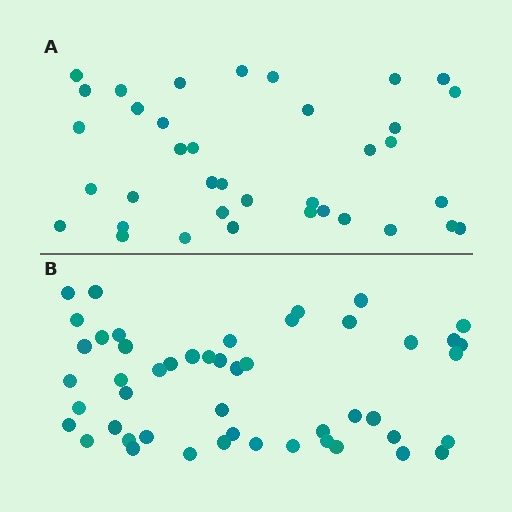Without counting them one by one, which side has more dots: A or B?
Region B (the bottom region) has more dots.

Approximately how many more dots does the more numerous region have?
Region B has roughly 12 or so more dots than region A.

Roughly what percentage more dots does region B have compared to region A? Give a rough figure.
About 30% more.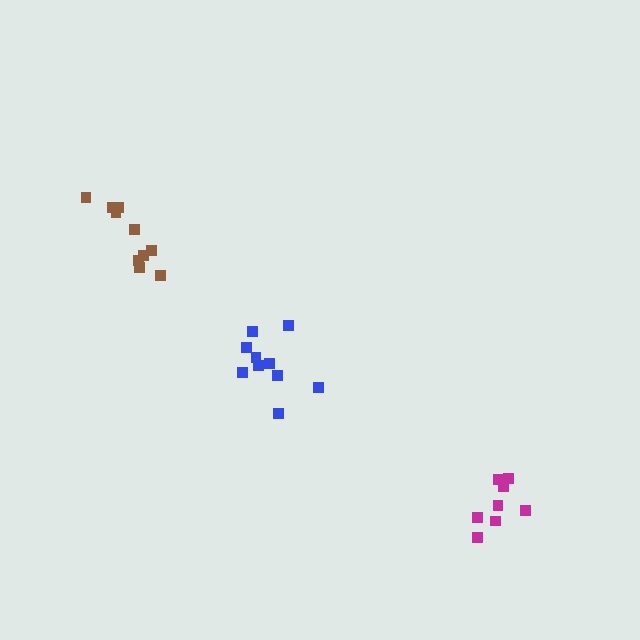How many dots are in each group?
Group 1: 10 dots, Group 2: 10 dots, Group 3: 8 dots (28 total).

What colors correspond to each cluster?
The clusters are colored: blue, brown, magenta.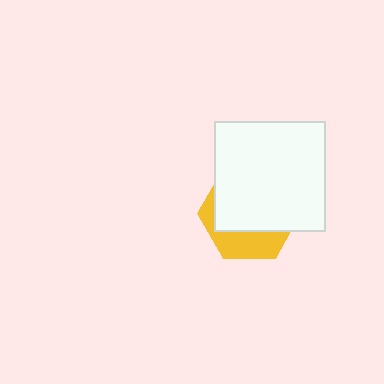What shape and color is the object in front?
The object in front is a white square.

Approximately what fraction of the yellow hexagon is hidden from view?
Roughly 68% of the yellow hexagon is hidden behind the white square.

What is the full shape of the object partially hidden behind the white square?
The partially hidden object is a yellow hexagon.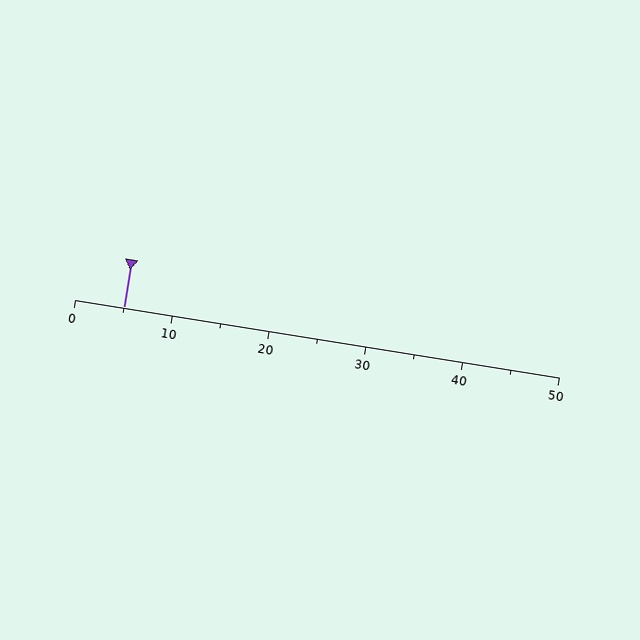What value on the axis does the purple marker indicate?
The marker indicates approximately 5.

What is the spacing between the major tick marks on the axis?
The major ticks are spaced 10 apart.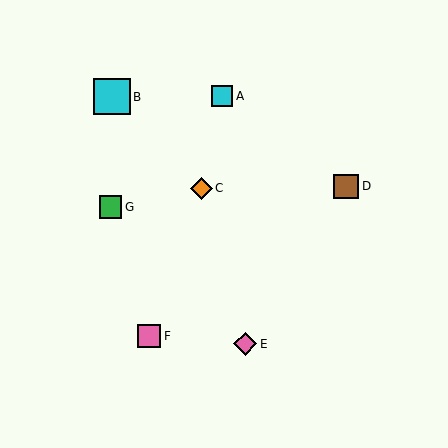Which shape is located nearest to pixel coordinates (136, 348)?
The pink square (labeled F) at (149, 336) is nearest to that location.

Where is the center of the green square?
The center of the green square is at (111, 207).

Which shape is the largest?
The cyan square (labeled B) is the largest.